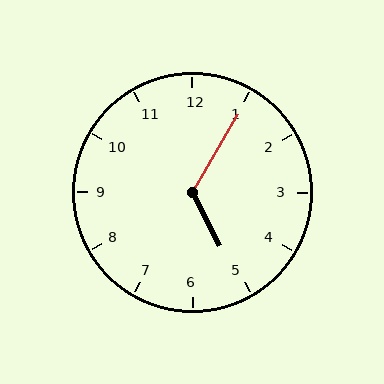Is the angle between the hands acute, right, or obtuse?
It is obtuse.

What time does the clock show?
5:05.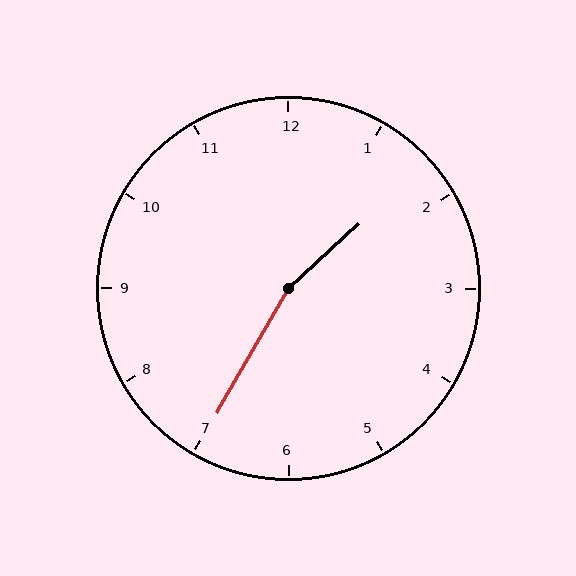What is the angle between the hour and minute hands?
Approximately 162 degrees.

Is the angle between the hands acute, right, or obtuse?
It is obtuse.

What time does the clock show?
1:35.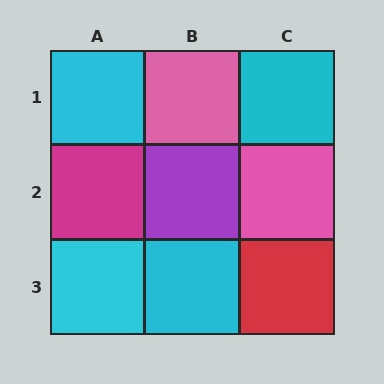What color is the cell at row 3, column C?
Red.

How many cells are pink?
2 cells are pink.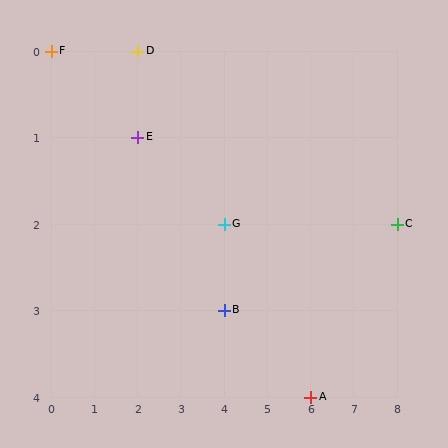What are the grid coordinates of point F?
Point F is at grid coordinates (0, 0).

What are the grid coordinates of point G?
Point G is at grid coordinates (4, 2).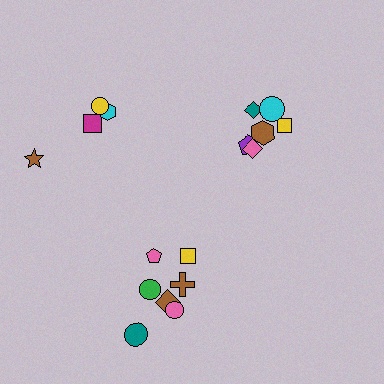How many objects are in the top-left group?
There are 4 objects.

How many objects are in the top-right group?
There are 6 objects.